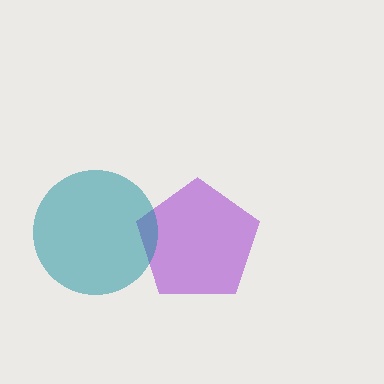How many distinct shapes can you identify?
There are 2 distinct shapes: a purple pentagon, a teal circle.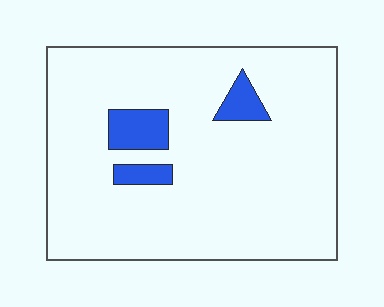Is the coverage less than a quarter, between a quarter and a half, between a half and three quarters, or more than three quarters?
Less than a quarter.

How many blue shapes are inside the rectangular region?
3.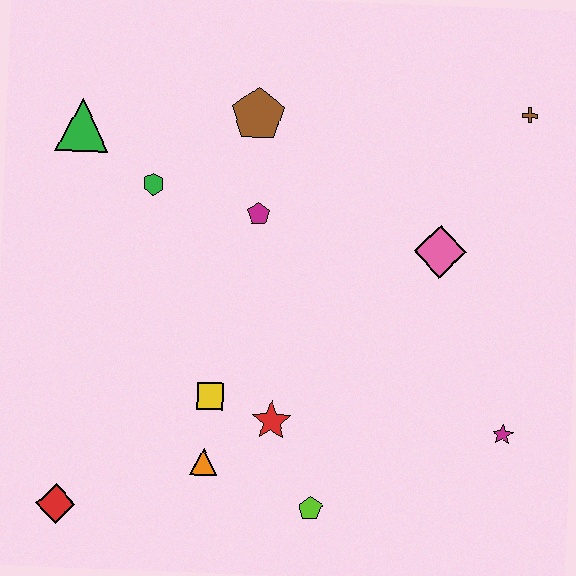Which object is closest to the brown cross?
The pink diamond is closest to the brown cross.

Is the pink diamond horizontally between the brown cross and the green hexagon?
Yes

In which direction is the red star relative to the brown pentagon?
The red star is below the brown pentagon.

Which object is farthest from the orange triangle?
The brown cross is farthest from the orange triangle.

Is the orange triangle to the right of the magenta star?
No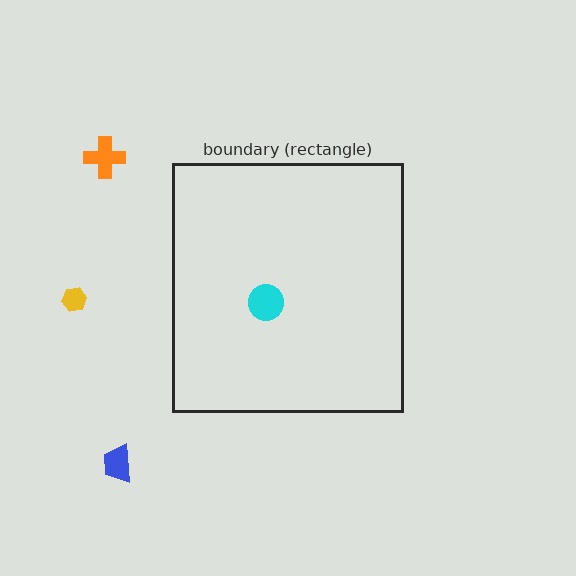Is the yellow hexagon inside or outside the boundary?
Outside.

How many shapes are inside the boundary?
1 inside, 3 outside.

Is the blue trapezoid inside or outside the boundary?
Outside.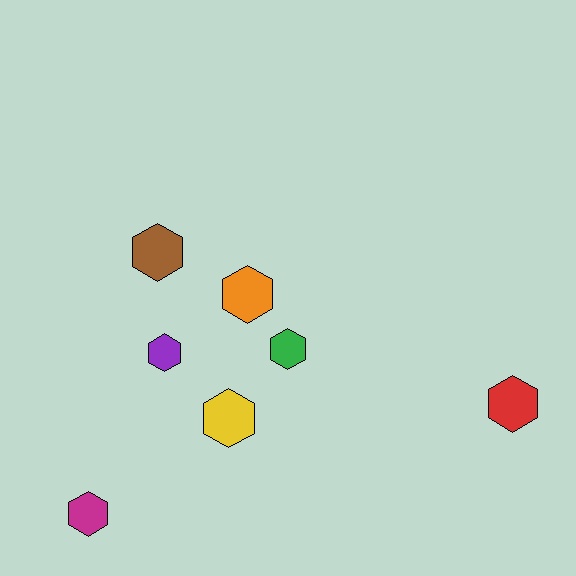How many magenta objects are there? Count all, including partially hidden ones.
There is 1 magenta object.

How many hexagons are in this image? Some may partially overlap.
There are 7 hexagons.